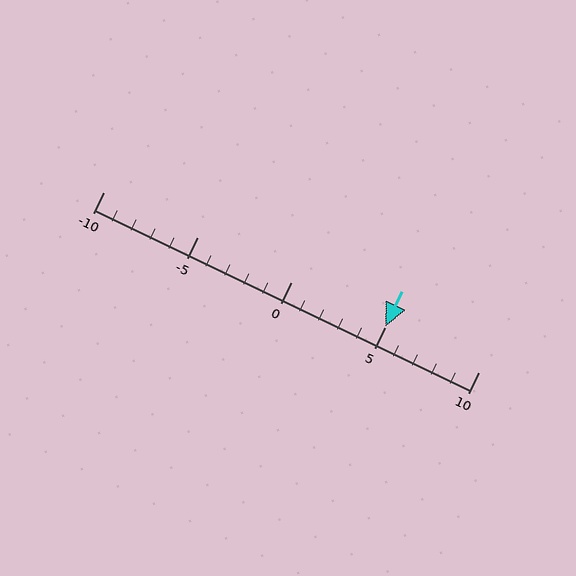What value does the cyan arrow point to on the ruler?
The cyan arrow points to approximately 5.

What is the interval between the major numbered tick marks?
The major tick marks are spaced 5 units apart.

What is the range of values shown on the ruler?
The ruler shows values from -10 to 10.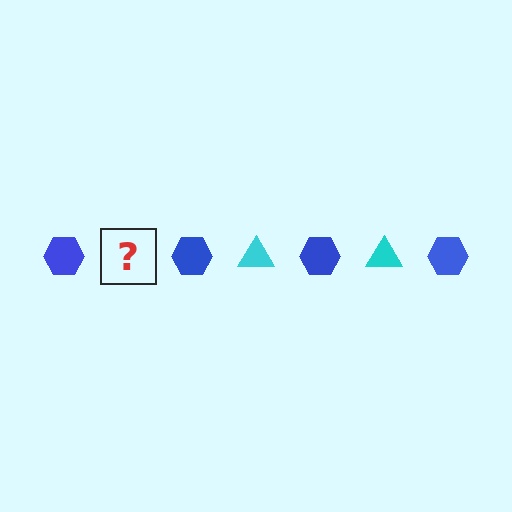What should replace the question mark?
The question mark should be replaced with a cyan triangle.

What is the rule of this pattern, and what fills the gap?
The rule is that the pattern alternates between blue hexagon and cyan triangle. The gap should be filled with a cyan triangle.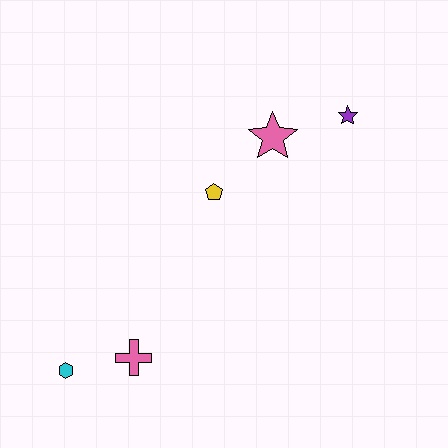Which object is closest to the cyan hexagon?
The pink cross is closest to the cyan hexagon.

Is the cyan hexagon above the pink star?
No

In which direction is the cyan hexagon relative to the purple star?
The cyan hexagon is to the left of the purple star.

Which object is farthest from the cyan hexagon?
The purple star is farthest from the cyan hexagon.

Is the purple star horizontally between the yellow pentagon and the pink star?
No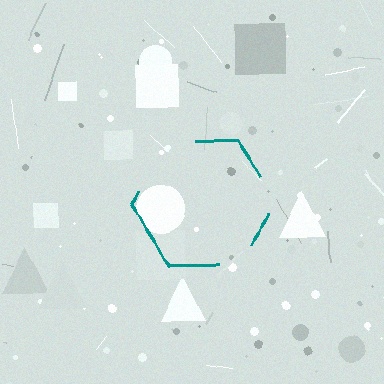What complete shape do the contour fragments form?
The contour fragments form a hexagon.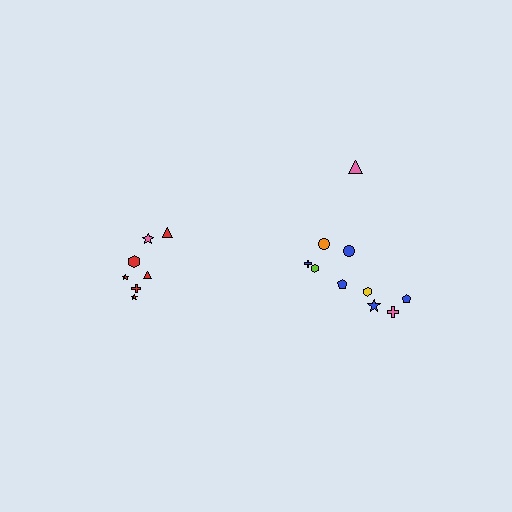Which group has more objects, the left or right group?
The right group.